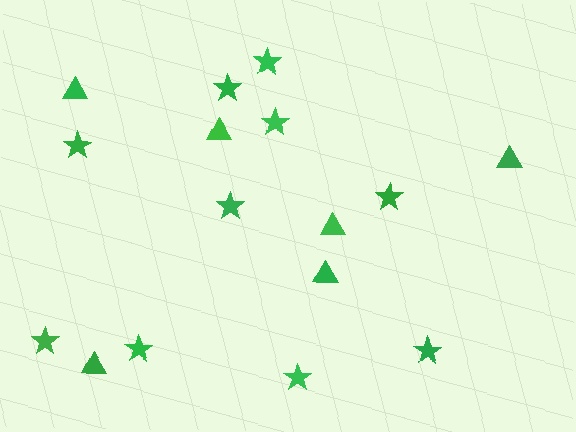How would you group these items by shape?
There are 2 groups: one group of triangles (6) and one group of stars (10).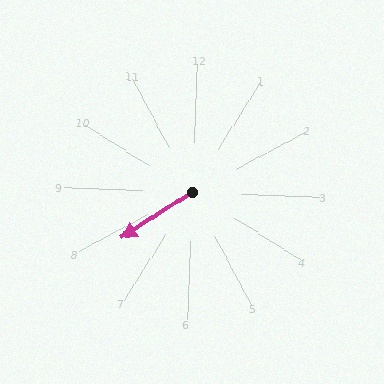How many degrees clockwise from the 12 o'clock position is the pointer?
Approximately 235 degrees.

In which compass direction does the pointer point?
Southwest.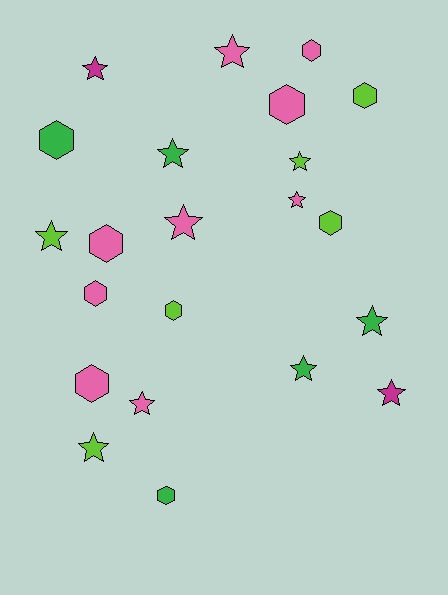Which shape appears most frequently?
Star, with 12 objects.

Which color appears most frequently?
Pink, with 9 objects.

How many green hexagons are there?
There are 2 green hexagons.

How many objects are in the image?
There are 22 objects.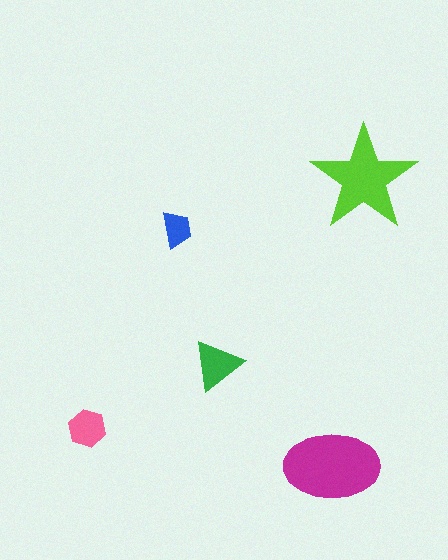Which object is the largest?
The magenta ellipse.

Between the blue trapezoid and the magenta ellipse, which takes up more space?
The magenta ellipse.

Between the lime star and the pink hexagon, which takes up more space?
The lime star.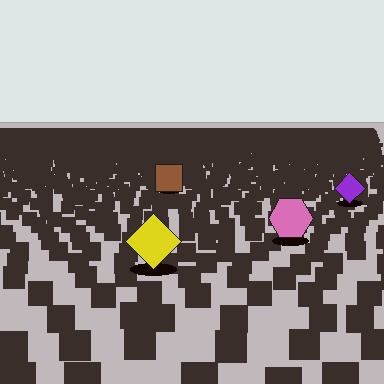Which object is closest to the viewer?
The yellow diamond is closest. The texture marks near it are larger and more spread out.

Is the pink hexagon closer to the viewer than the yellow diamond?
No. The yellow diamond is closer — you can tell from the texture gradient: the ground texture is coarser near it.